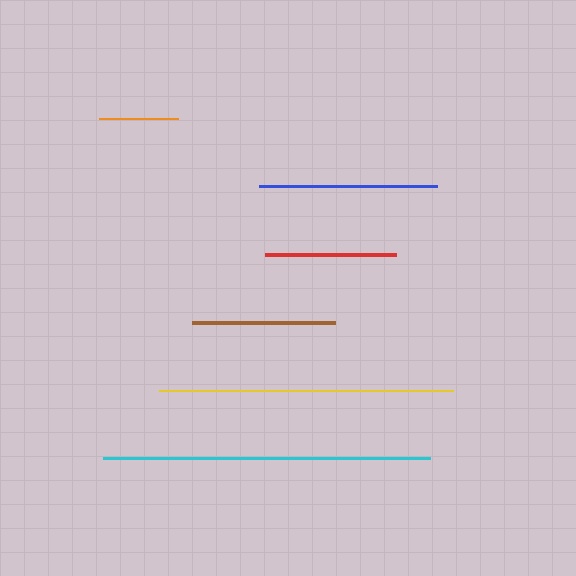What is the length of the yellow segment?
The yellow segment is approximately 294 pixels long.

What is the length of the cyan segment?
The cyan segment is approximately 327 pixels long.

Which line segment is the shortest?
The orange line is the shortest at approximately 79 pixels.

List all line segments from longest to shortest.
From longest to shortest: cyan, yellow, blue, brown, red, orange.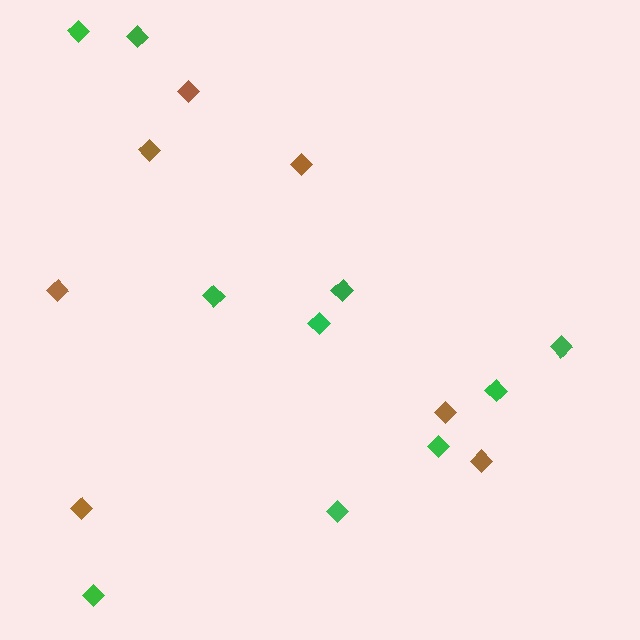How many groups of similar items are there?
There are 2 groups: one group of green diamonds (10) and one group of brown diamonds (7).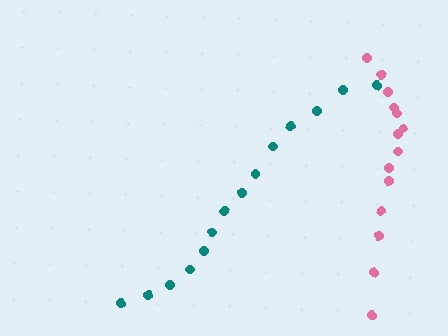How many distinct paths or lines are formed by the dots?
There are 2 distinct paths.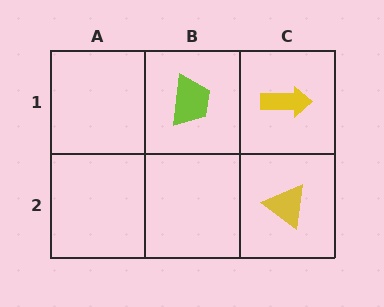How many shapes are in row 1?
2 shapes.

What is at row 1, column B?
A lime trapezoid.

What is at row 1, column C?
A yellow arrow.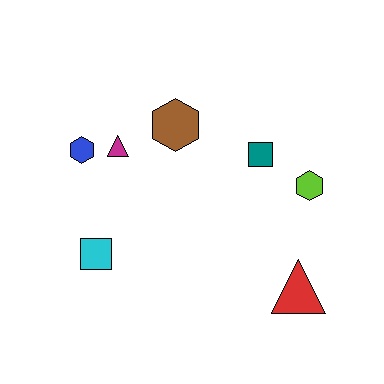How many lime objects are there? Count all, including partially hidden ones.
There is 1 lime object.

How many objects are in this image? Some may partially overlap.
There are 7 objects.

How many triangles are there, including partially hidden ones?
There are 2 triangles.